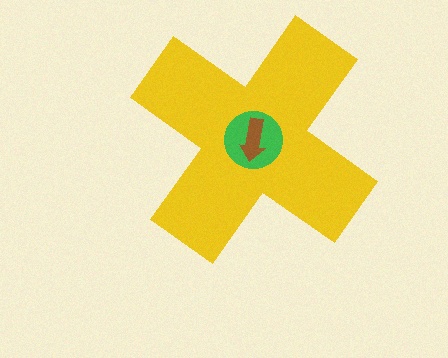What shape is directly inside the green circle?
The brown arrow.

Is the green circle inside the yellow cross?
Yes.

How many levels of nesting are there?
3.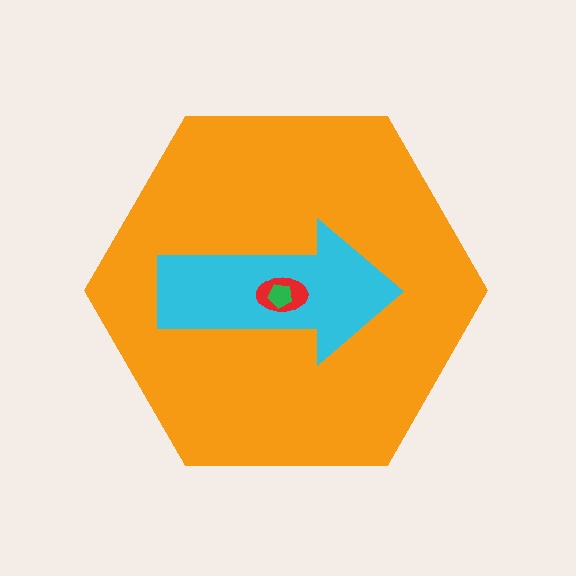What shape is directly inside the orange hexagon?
The cyan arrow.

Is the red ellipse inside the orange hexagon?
Yes.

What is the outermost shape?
The orange hexagon.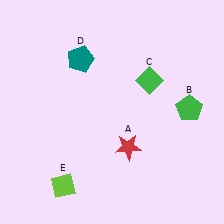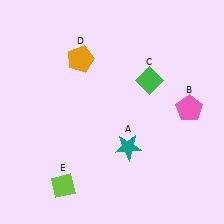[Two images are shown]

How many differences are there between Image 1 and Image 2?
There are 3 differences between the two images.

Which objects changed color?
A changed from red to teal. B changed from green to pink. D changed from teal to orange.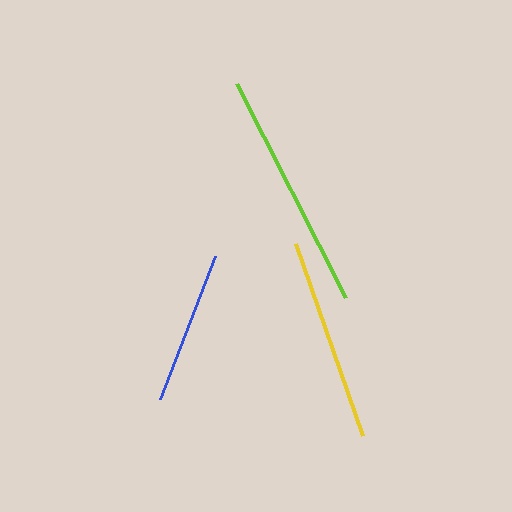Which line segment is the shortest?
The blue line is the shortest at approximately 154 pixels.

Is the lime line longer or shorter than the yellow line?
The lime line is longer than the yellow line.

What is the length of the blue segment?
The blue segment is approximately 154 pixels long.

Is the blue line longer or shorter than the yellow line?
The yellow line is longer than the blue line.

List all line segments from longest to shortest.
From longest to shortest: lime, yellow, blue.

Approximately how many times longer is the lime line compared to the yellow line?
The lime line is approximately 1.2 times the length of the yellow line.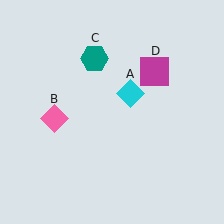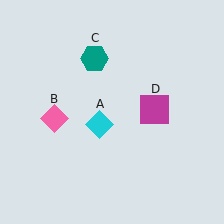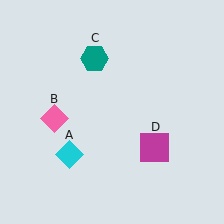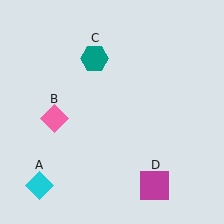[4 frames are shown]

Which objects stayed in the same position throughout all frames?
Pink diamond (object B) and teal hexagon (object C) remained stationary.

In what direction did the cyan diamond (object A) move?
The cyan diamond (object A) moved down and to the left.